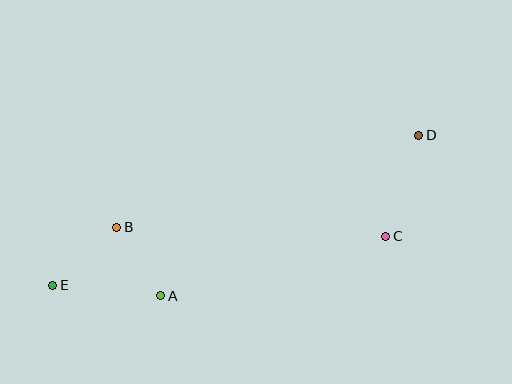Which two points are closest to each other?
Points A and B are closest to each other.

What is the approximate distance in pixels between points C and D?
The distance between C and D is approximately 106 pixels.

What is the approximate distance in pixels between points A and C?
The distance between A and C is approximately 233 pixels.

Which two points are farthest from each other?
Points D and E are farthest from each other.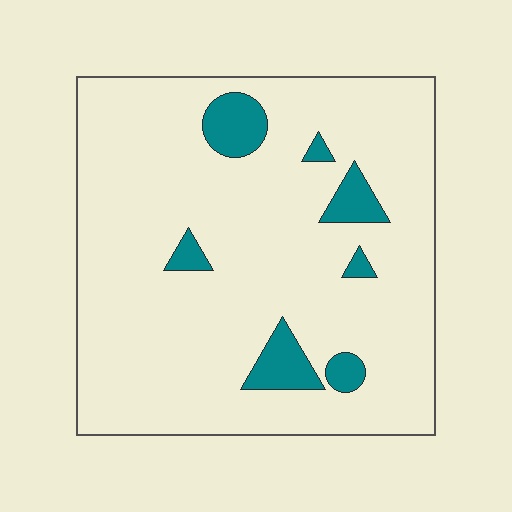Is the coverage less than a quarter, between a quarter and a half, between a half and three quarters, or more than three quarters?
Less than a quarter.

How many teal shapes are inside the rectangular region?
7.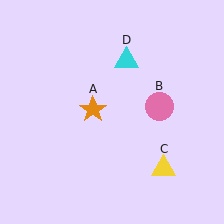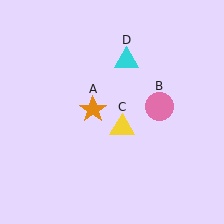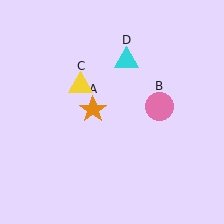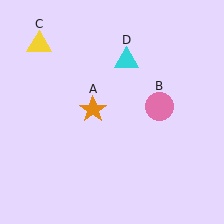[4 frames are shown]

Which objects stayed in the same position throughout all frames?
Orange star (object A) and pink circle (object B) and cyan triangle (object D) remained stationary.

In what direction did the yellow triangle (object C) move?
The yellow triangle (object C) moved up and to the left.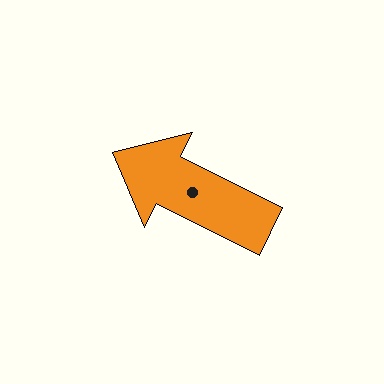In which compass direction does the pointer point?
Northwest.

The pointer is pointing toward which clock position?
Roughly 10 o'clock.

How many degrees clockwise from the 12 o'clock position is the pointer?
Approximately 297 degrees.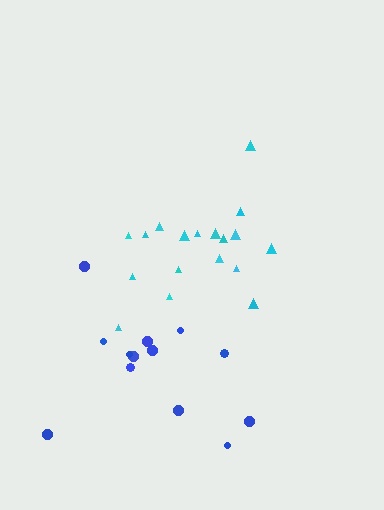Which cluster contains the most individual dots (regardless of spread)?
Cyan (18).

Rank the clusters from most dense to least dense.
cyan, blue.